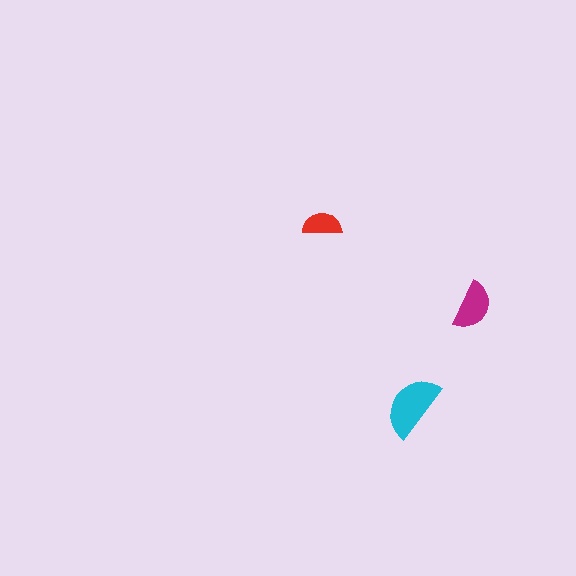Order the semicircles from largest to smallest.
the cyan one, the magenta one, the red one.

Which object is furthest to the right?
The magenta semicircle is rightmost.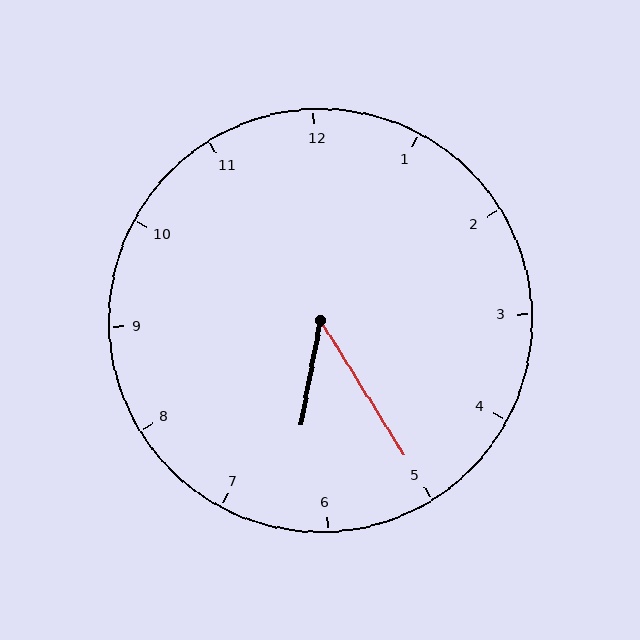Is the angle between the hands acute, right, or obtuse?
It is acute.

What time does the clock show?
6:25.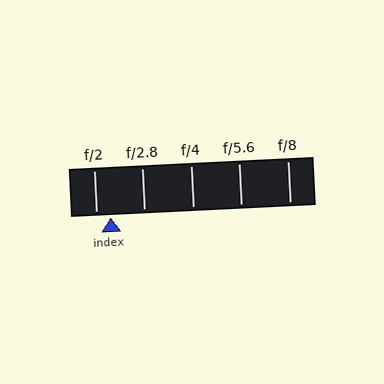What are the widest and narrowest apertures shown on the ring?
The widest aperture shown is f/2 and the narrowest is f/8.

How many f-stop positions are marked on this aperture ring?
There are 5 f-stop positions marked.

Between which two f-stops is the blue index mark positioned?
The index mark is between f/2 and f/2.8.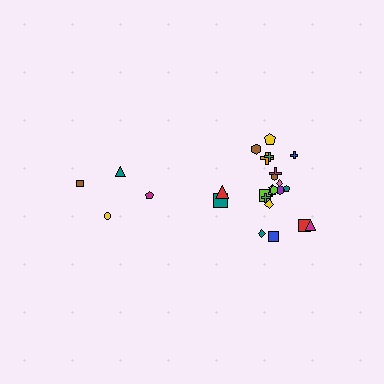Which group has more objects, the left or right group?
The right group.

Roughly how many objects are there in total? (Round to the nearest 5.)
Roughly 25 objects in total.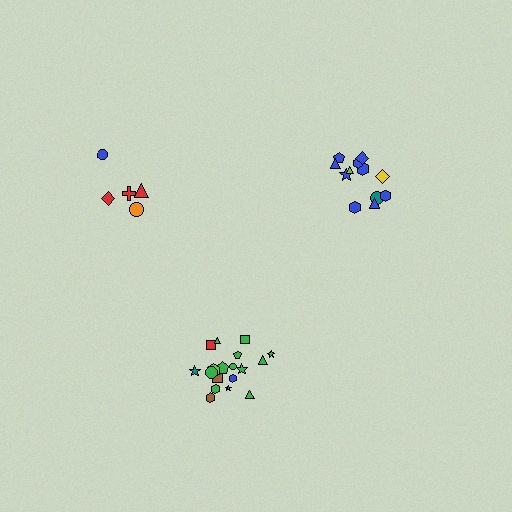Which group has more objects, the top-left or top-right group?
The top-right group.